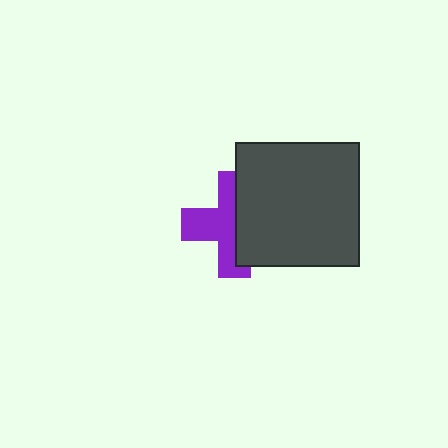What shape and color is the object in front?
The object in front is a dark gray square.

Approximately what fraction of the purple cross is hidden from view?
Roughly 46% of the purple cross is hidden behind the dark gray square.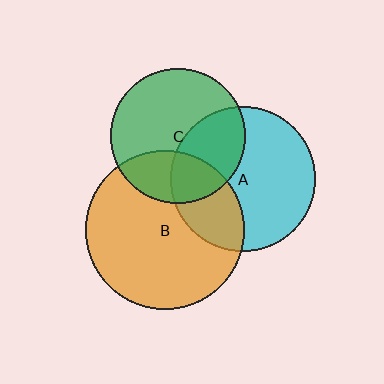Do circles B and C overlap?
Yes.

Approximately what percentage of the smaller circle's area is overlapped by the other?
Approximately 30%.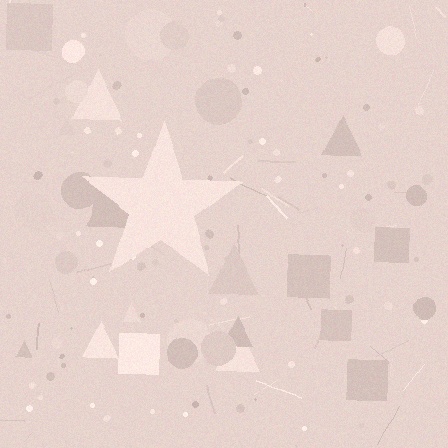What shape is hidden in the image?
A star is hidden in the image.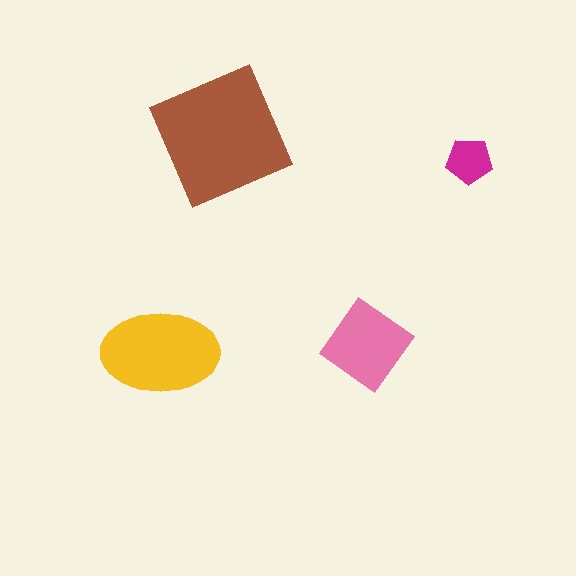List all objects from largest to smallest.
The brown square, the yellow ellipse, the pink diamond, the magenta pentagon.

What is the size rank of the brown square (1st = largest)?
1st.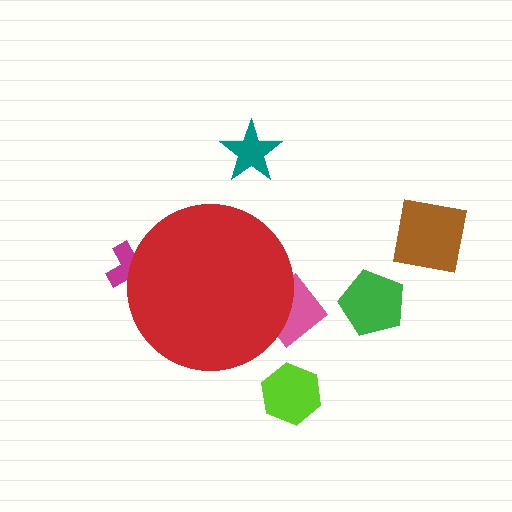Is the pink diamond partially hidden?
Yes, the pink diamond is partially hidden behind the red circle.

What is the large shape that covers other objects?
A red circle.